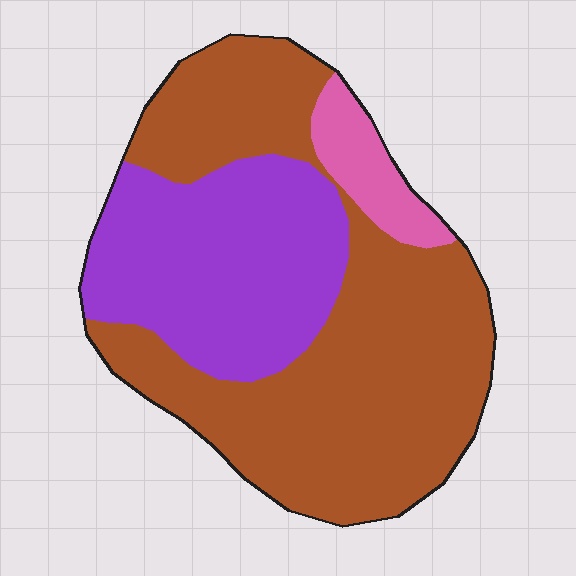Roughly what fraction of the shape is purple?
Purple covers 33% of the shape.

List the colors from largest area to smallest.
From largest to smallest: brown, purple, pink.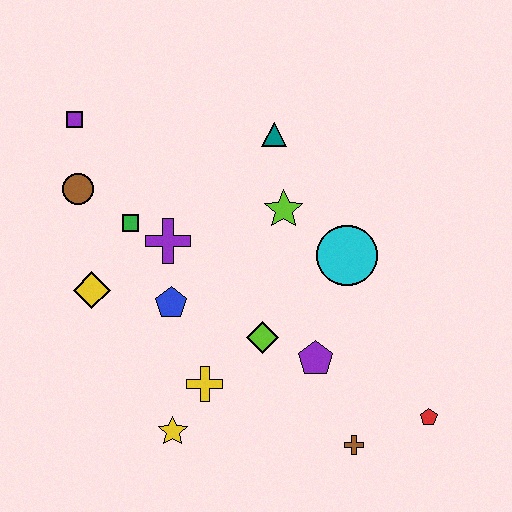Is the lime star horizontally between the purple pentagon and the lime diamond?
Yes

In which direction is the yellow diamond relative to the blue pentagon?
The yellow diamond is to the left of the blue pentagon.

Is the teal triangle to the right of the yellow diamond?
Yes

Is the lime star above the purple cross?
Yes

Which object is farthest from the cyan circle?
The purple square is farthest from the cyan circle.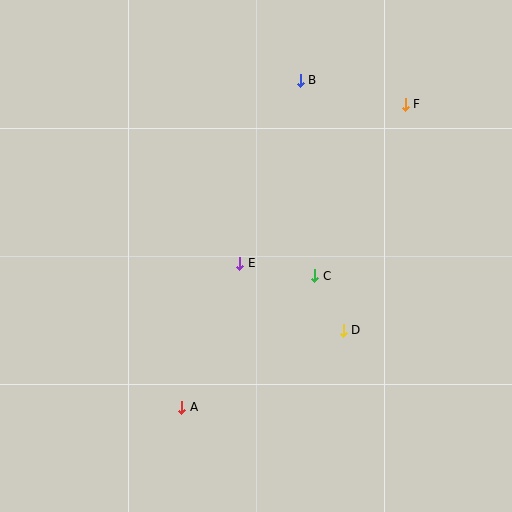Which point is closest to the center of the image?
Point E at (240, 263) is closest to the center.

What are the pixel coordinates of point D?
Point D is at (343, 330).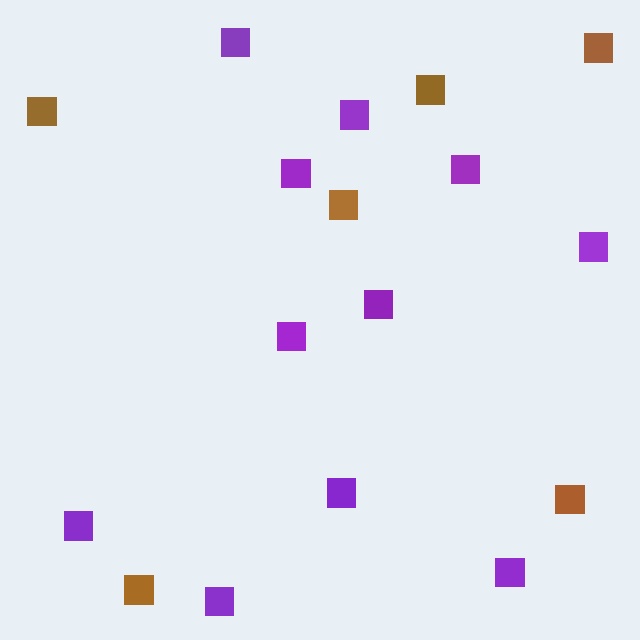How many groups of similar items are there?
There are 2 groups: one group of purple squares (11) and one group of brown squares (6).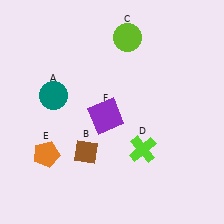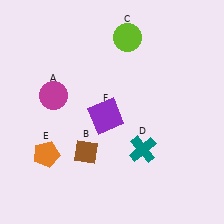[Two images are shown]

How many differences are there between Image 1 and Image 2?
There are 2 differences between the two images.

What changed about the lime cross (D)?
In Image 1, D is lime. In Image 2, it changed to teal.